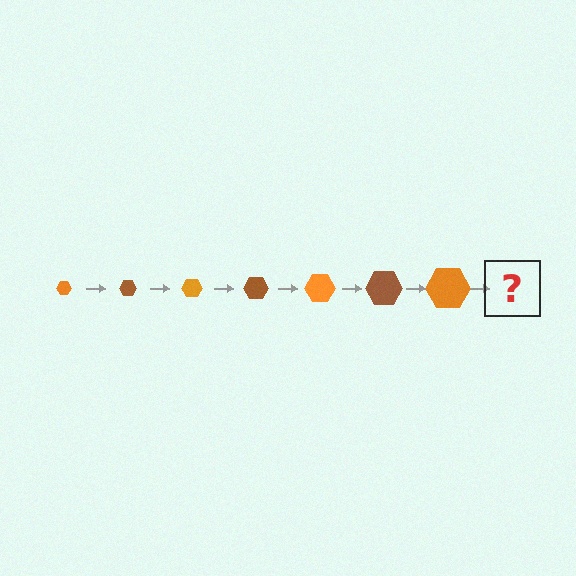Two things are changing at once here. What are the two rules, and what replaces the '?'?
The two rules are that the hexagon grows larger each step and the color cycles through orange and brown. The '?' should be a brown hexagon, larger than the previous one.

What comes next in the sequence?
The next element should be a brown hexagon, larger than the previous one.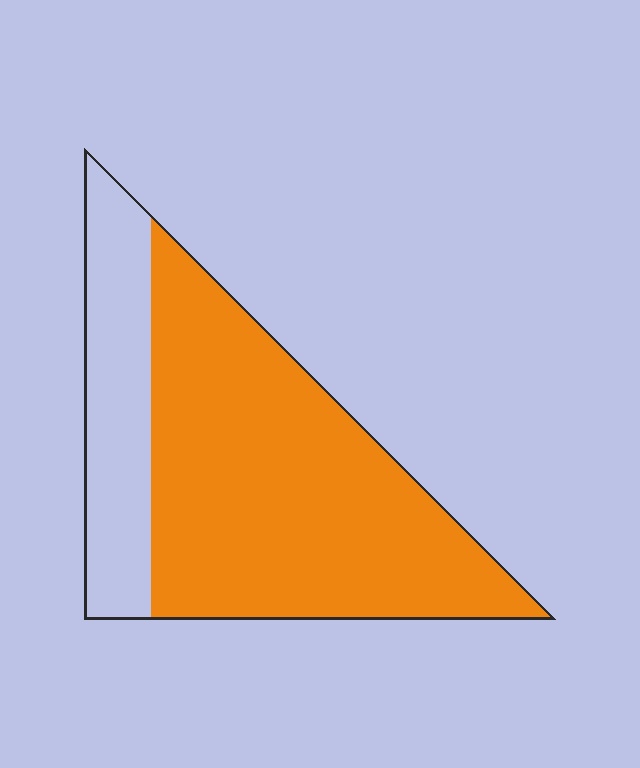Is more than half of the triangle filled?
Yes.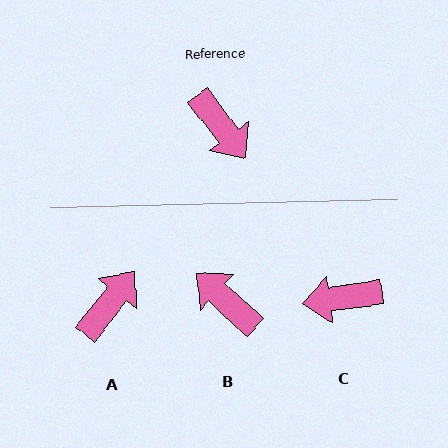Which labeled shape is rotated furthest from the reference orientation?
B, about 170 degrees away.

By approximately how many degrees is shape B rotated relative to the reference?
Approximately 170 degrees clockwise.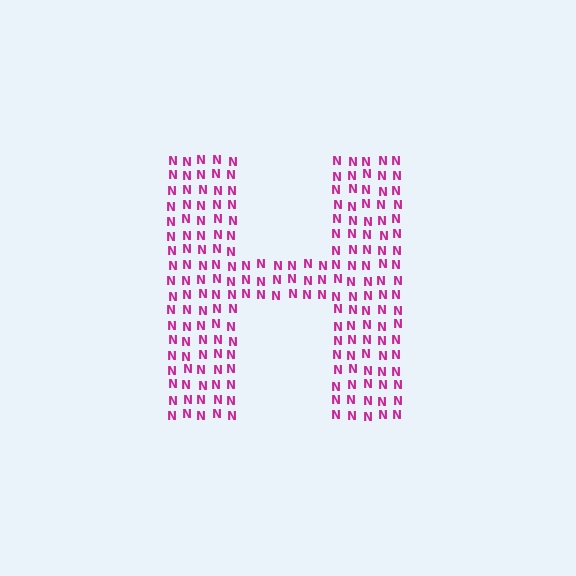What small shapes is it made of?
It is made of small letter N's.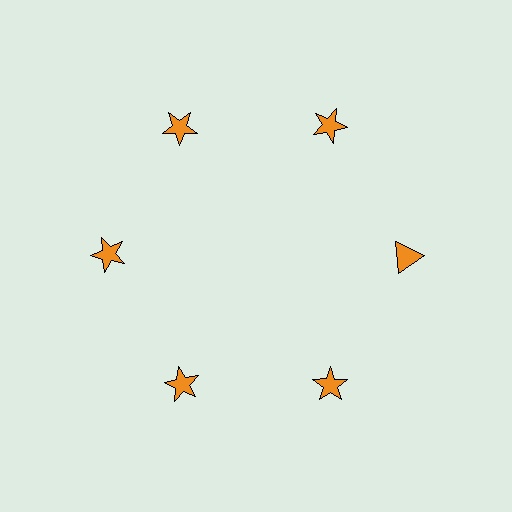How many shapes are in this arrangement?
There are 6 shapes arranged in a ring pattern.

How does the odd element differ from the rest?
It has a different shape: triangle instead of star.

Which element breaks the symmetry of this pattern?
The orange triangle at roughly the 3 o'clock position breaks the symmetry. All other shapes are orange stars.